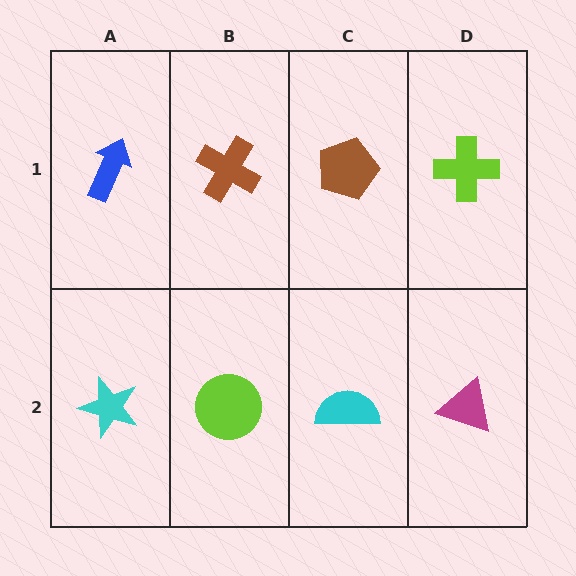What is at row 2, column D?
A magenta triangle.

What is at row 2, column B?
A lime circle.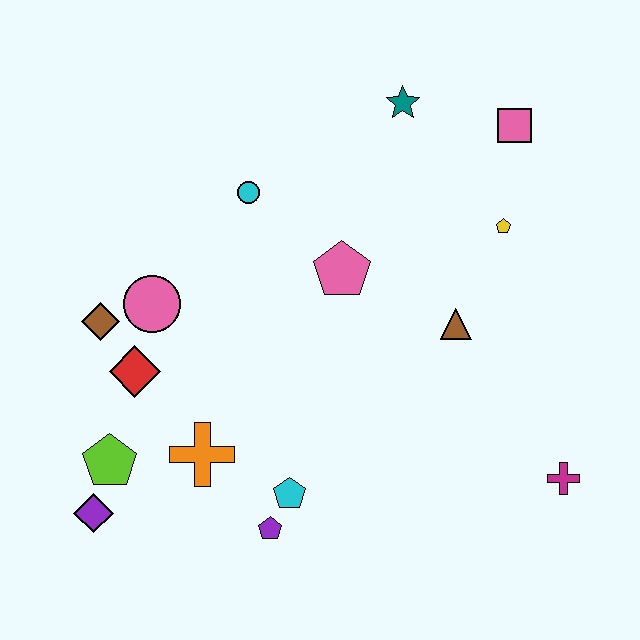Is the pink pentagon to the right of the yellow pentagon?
No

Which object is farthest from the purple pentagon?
The pink square is farthest from the purple pentagon.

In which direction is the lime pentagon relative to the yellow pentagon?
The lime pentagon is to the left of the yellow pentagon.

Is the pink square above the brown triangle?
Yes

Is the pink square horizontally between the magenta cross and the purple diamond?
Yes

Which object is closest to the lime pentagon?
The purple diamond is closest to the lime pentagon.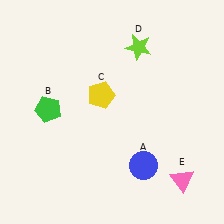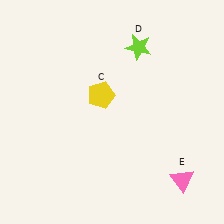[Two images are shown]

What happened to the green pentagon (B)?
The green pentagon (B) was removed in Image 2. It was in the top-left area of Image 1.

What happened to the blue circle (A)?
The blue circle (A) was removed in Image 2. It was in the bottom-right area of Image 1.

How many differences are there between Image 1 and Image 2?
There are 2 differences between the two images.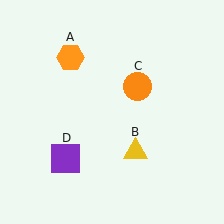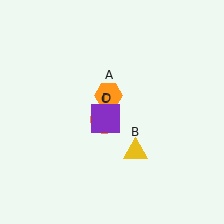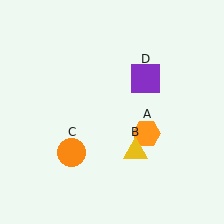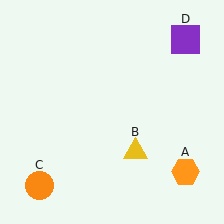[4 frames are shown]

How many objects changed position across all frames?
3 objects changed position: orange hexagon (object A), orange circle (object C), purple square (object D).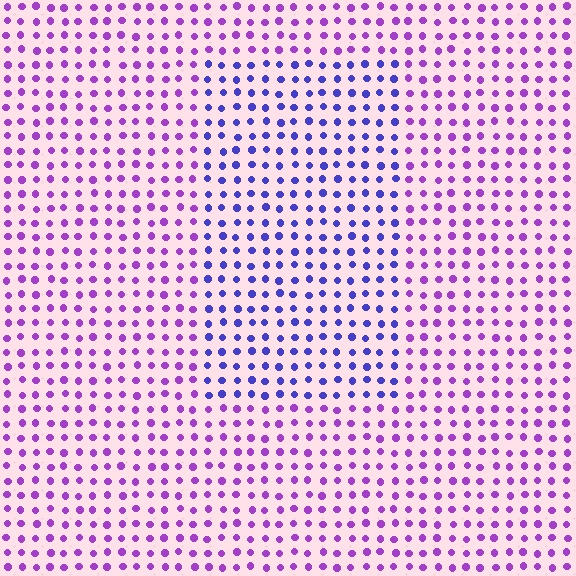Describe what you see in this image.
The image is filled with small purple elements in a uniform arrangement. A rectangle-shaped region is visible where the elements are tinted to a slightly different hue, forming a subtle color boundary.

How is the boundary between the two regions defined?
The boundary is defined purely by a slight shift in hue (about 40 degrees). Spacing, size, and orientation are identical on both sides.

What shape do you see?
I see a rectangle.